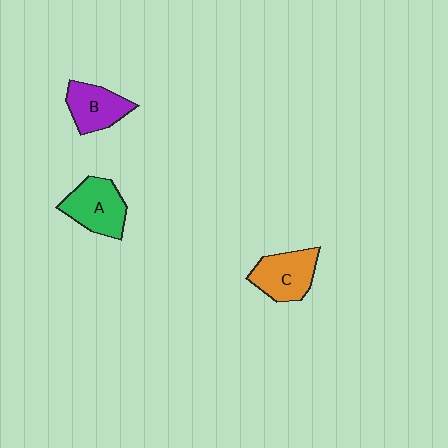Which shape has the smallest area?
Shape B (purple).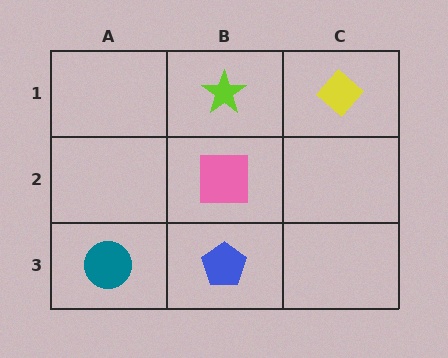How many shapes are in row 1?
2 shapes.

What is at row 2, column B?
A pink square.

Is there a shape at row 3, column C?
No, that cell is empty.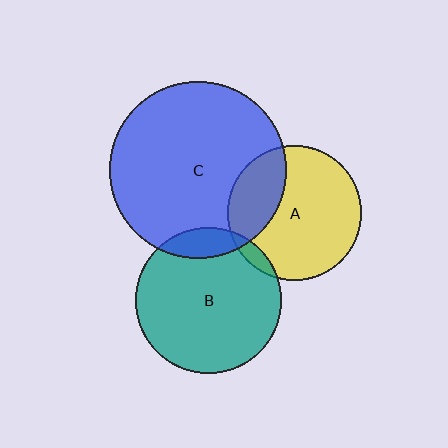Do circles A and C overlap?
Yes.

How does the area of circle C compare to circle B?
Approximately 1.5 times.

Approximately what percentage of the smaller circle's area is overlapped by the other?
Approximately 30%.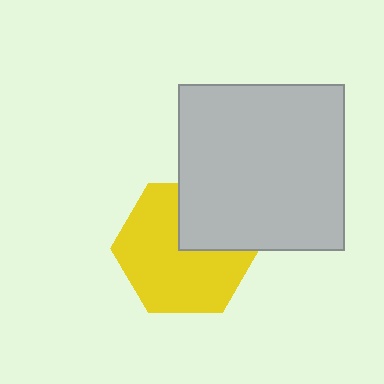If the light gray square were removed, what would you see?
You would see the complete yellow hexagon.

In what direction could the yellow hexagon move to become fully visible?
The yellow hexagon could move toward the lower-left. That would shift it out from behind the light gray square entirely.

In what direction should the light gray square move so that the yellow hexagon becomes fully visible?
The light gray square should move toward the upper-right. That is the shortest direction to clear the overlap and leave the yellow hexagon fully visible.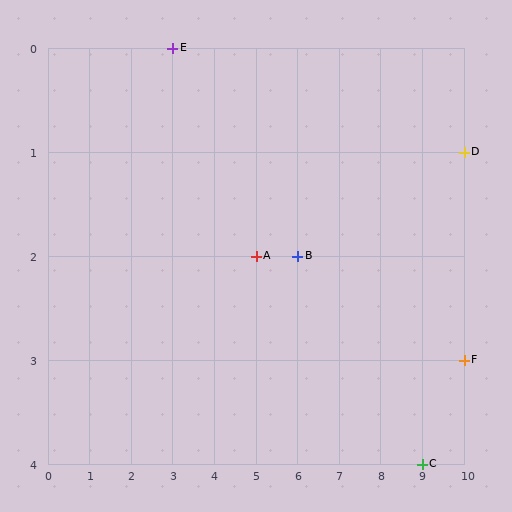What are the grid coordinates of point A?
Point A is at grid coordinates (5, 2).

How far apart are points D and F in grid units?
Points D and F are 2 rows apart.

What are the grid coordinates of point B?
Point B is at grid coordinates (6, 2).